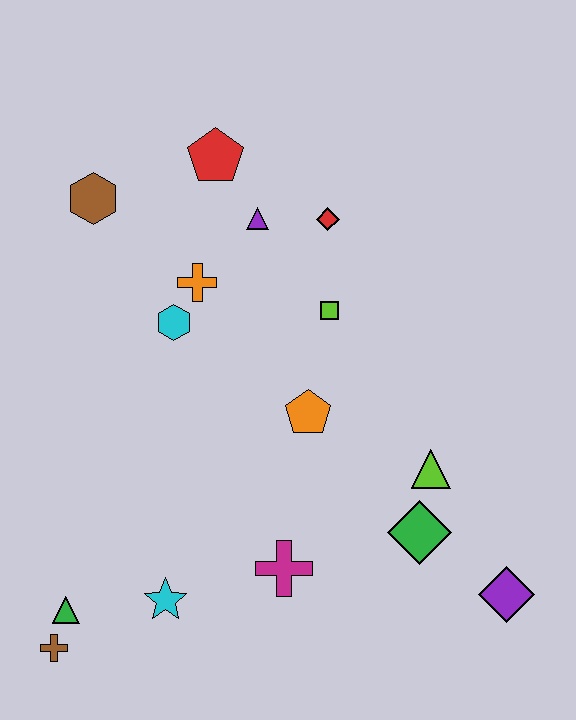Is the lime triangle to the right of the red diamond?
Yes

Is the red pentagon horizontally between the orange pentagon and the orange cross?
Yes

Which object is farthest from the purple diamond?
The brown hexagon is farthest from the purple diamond.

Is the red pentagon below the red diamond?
No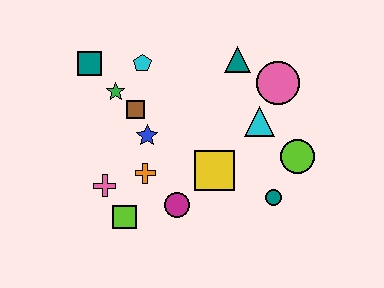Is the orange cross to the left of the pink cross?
No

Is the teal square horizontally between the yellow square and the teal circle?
No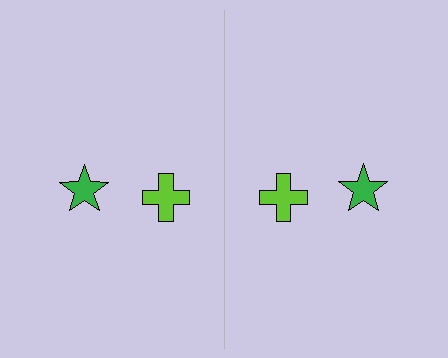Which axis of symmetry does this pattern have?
The pattern has a vertical axis of symmetry running through the center of the image.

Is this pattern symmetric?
Yes, this pattern has bilateral (reflection) symmetry.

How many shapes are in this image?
There are 4 shapes in this image.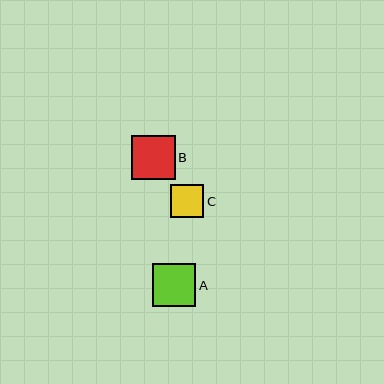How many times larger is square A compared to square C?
Square A is approximately 1.3 times the size of square C.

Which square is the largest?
Square B is the largest with a size of approximately 44 pixels.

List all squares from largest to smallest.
From largest to smallest: B, A, C.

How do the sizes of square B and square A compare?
Square B and square A are approximately the same size.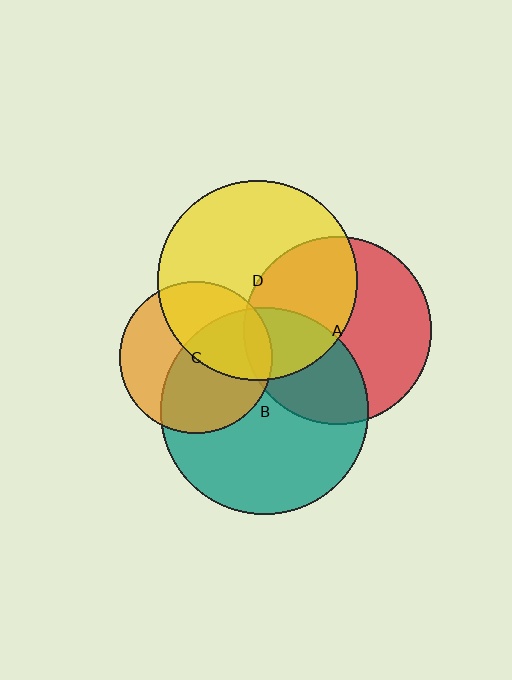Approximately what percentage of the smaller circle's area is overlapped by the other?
Approximately 10%.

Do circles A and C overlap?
Yes.